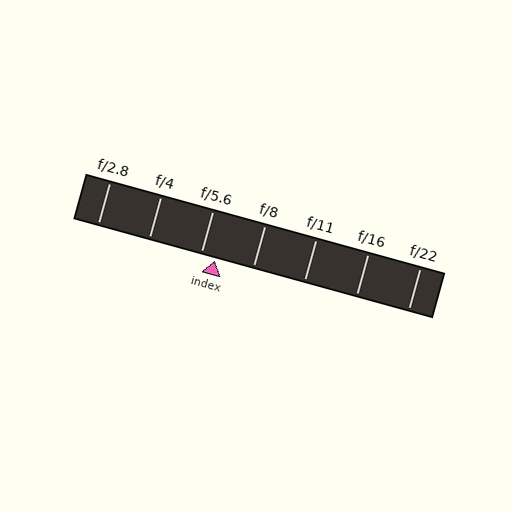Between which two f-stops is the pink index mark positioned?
The index mark is between f/5.6 and f/8.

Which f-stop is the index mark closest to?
The index mark is closest to f/5.6.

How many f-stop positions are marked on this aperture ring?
There are 7 f-stop positions marked.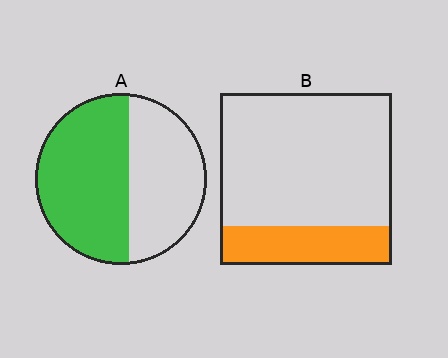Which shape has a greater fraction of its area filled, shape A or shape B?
Shape A.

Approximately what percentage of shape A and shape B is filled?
A is approximately 55% and B is approximately 25%.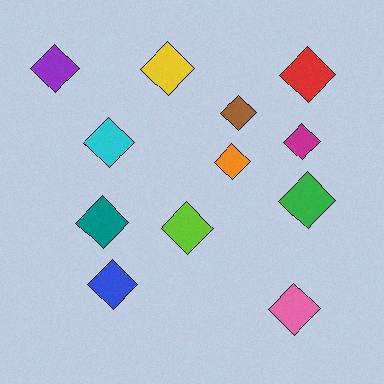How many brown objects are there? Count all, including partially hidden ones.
There is 1 brown object.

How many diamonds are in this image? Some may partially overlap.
There are 12 diamonds.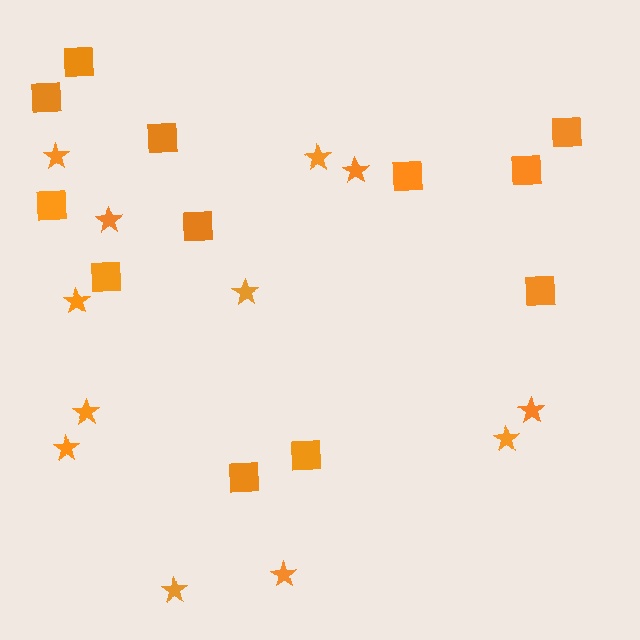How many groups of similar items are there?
There are 2 groups: one group of squares (12) and one group of stars (12).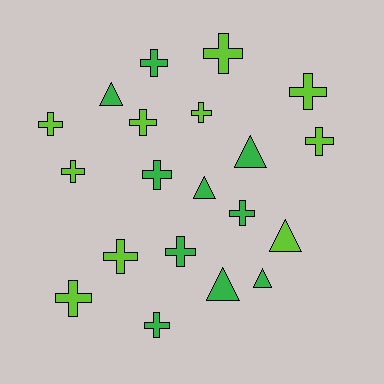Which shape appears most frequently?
Cross, with 14 objects.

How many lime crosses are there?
There are 9 lime crosses.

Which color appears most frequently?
Lime, with 10 objects.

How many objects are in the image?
There are 20 objects.